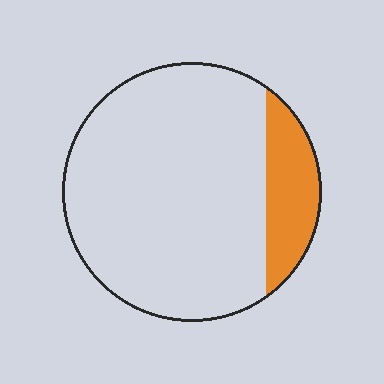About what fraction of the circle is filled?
About one sixth (1/6).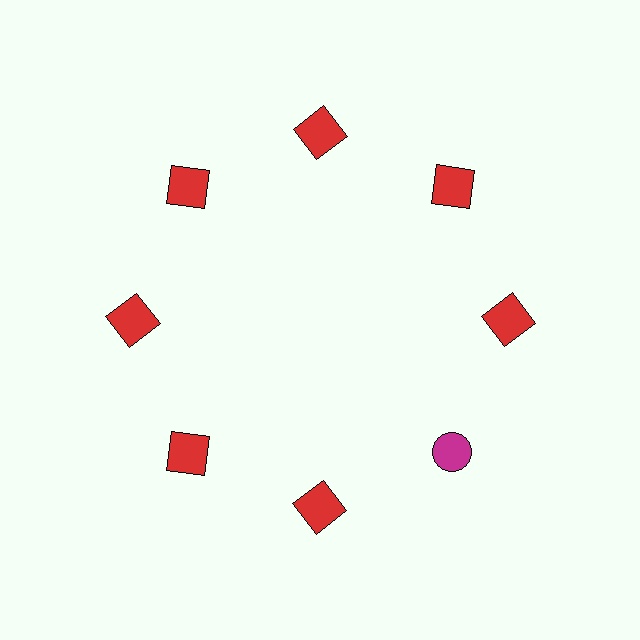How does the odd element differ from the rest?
It differs in both color (magenta instead of red) and shape (circle instead of square).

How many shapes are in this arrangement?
There are 8 shapes arranged in a ring pattern.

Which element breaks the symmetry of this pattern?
The magenta circle at roughly the 4 o'clock position breaks the symmetry. All other shapes are red squares.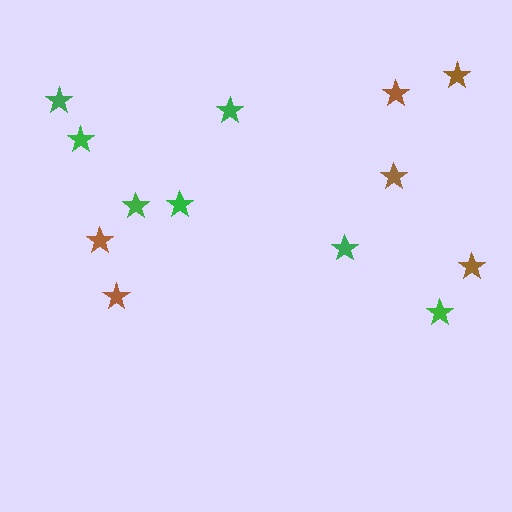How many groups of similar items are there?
There are 2 groups: one group of brown stars (6) and one group of green stars (7).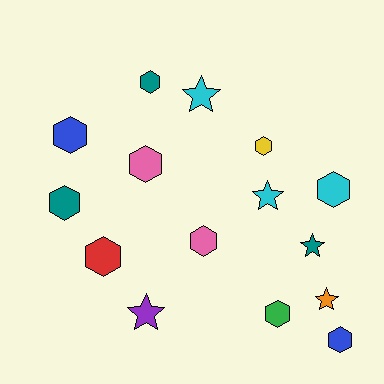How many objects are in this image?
There are 15 objects.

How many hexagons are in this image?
There are 10 hexagons.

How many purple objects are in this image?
There is 1 purple object.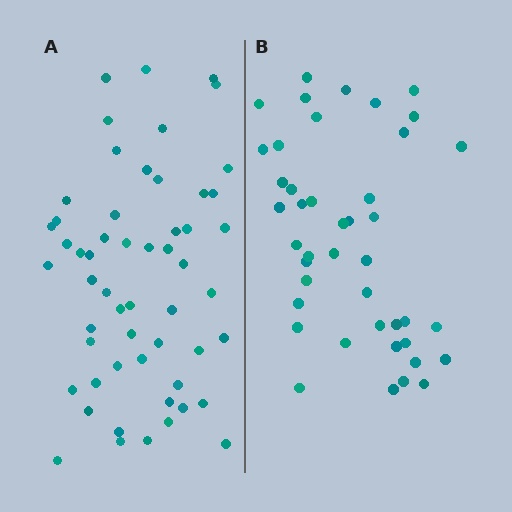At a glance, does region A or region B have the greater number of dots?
Region A (the left region) has more dots.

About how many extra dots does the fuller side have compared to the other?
Region A has roughly 12 or so more dots than region B.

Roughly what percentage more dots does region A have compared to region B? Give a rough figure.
About 30% more.